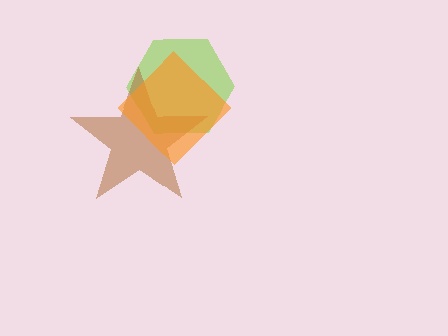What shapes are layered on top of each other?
The layered shapes are: a lime hexagon, a brown star, an orange diamond.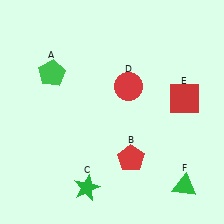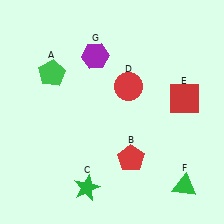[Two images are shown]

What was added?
A purple hexagon (G) was added in Image 2.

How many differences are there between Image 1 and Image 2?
There is 1 difference between the two images.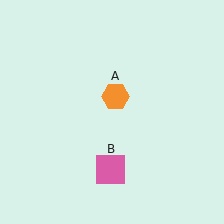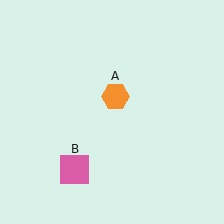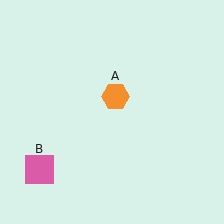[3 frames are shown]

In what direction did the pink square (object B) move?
The pink square (object B) moved left.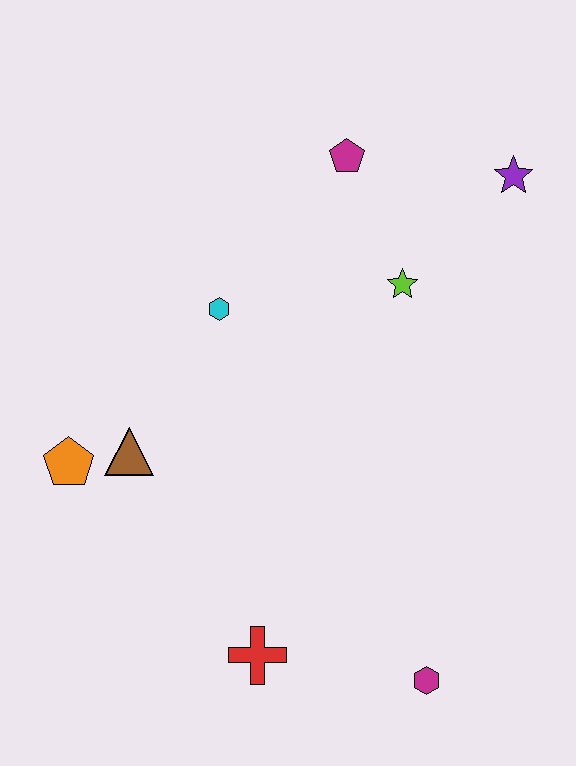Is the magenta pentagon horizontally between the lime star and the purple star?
No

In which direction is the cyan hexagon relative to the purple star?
The cyan hexagon is to the left of the purple star.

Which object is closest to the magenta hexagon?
The red cross is closest to the magenta hexagon.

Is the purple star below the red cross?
No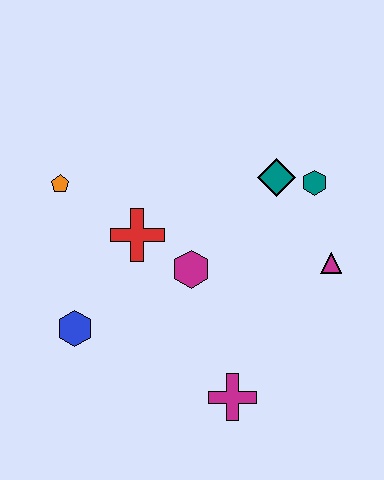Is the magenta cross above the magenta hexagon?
No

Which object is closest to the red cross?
The magenta hexagon is closest to the red cross.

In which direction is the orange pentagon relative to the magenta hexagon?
The orange pentagon is to the left of the magenta hexagon.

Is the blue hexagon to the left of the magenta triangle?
Yes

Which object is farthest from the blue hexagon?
The teal hexagon is farthest from the blue hexagon.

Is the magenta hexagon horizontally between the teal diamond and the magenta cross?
No